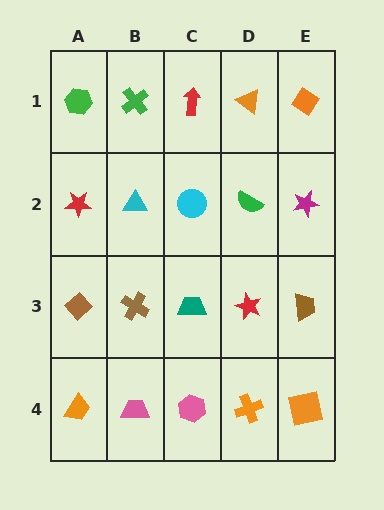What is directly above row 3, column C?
A cyan circle.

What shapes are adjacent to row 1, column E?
A magenta star (row 2, column E), an orange triangle (row 1, column D).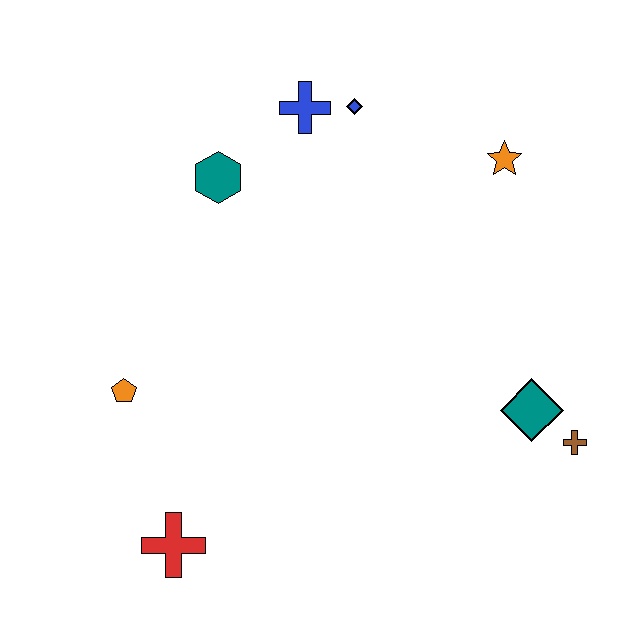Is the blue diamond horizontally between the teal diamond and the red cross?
Yes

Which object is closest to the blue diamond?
The blue cross is closest to the blue diamond.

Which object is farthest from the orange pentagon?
The brown cross is farthest from the orange pentagon.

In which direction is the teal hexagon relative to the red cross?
The teal hexagon is above the red cross.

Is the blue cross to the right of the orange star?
No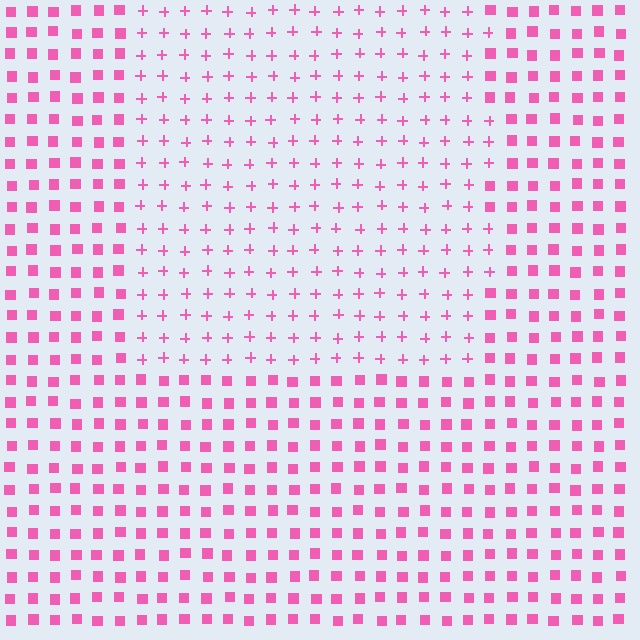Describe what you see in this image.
The image is filled with small pink elements arranged in a uniform grid. A rectangle-shaped region contains plus signs, while the surrounding area contains squares. The boundary is defined purely by the change in element shape.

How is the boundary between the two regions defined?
The boundary is defined by a change in element shape: plus signs inside vs. squares outside. All elements share the same color and spacing.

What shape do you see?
I see a rectangle.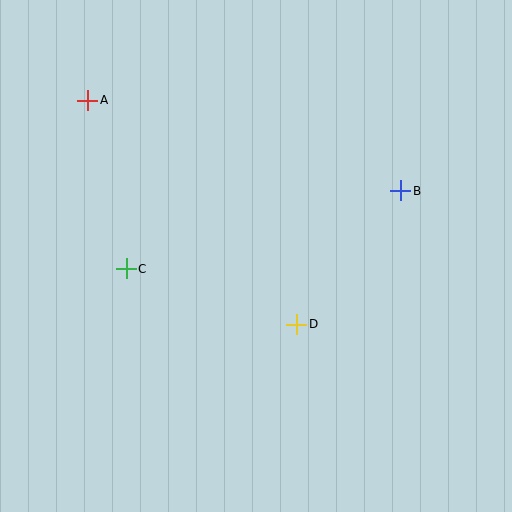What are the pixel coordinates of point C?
Point C is at (126, 269).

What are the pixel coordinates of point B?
Point B is at (401, 191).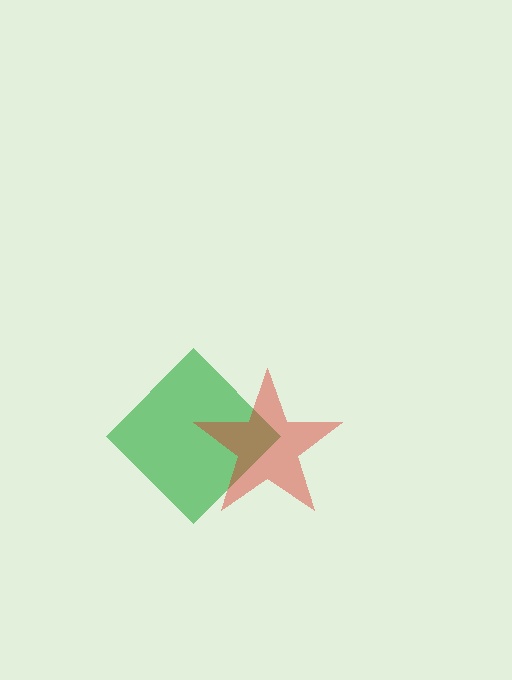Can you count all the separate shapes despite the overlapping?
Yes, there are 2 separate shapes.